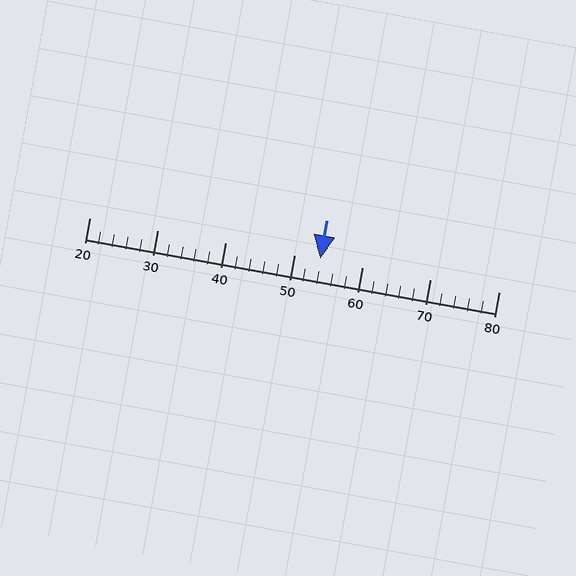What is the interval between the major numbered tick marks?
The major tick marks are spaced 10 units apart.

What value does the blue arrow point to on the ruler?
The blue arrow points to approximately 54.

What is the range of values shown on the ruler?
The ruler shows values from 20 to 80.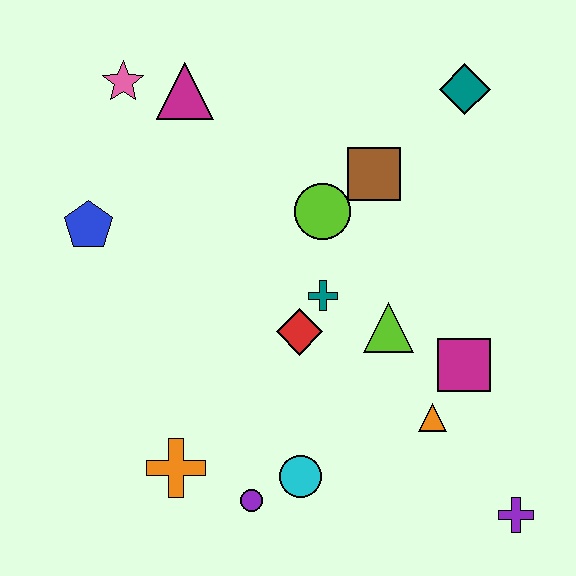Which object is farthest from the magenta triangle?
The purple cross is farthest from the magenta triangle.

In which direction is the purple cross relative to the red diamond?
The purple cross is to the right of the red diamond.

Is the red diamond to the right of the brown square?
No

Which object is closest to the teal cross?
The red diamond is closest to the teal cross.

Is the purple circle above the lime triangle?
No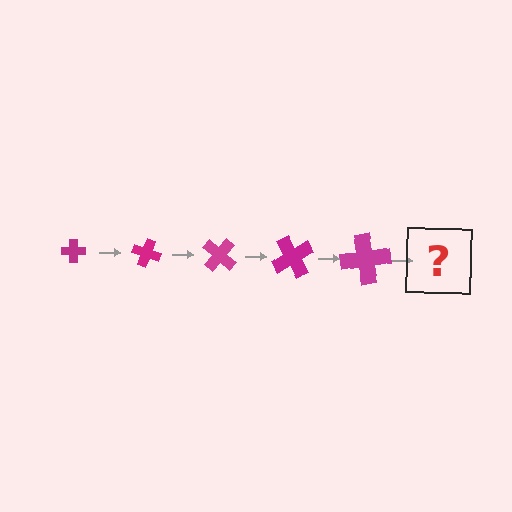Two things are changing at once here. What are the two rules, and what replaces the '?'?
The two rules are that the cross grows larger each step and it rotates 20 degrees each step. The '?' should be a cross, larger than the previous one and rotated 100 degrees from the start.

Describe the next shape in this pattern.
It should be a cross, larger than the previous one and rotated 100 degrees from the start.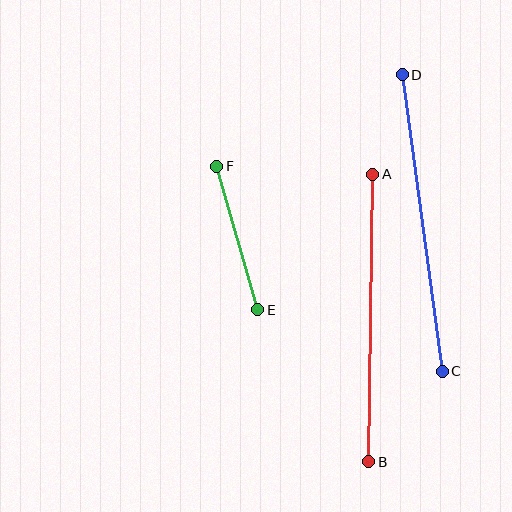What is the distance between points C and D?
The distance is approximately 299 pixels.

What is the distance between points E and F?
The distance is approximately 149 pixels.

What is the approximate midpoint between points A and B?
The midpoint is at approximately (371, 318) pixels.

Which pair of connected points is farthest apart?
Points C and D are farthest apart.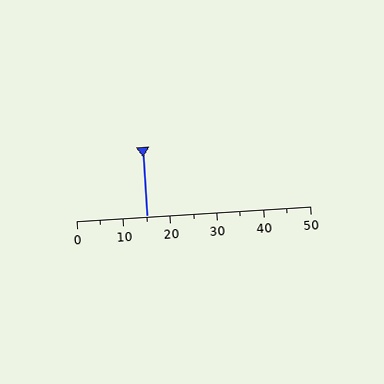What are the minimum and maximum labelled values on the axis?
The axis runs from 0 to 50.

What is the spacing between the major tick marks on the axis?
The major ticks are spaced 10 apart.